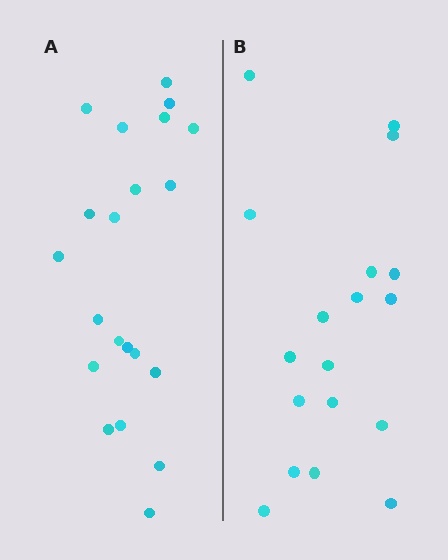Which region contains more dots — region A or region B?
Region A (the left region) has more dots.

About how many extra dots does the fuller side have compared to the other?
Region A has just a few more — roughly 2 or 3 more dots than region B.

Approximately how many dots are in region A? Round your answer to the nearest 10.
About 20 dots. (The exact count is 21, which rounds to 20.)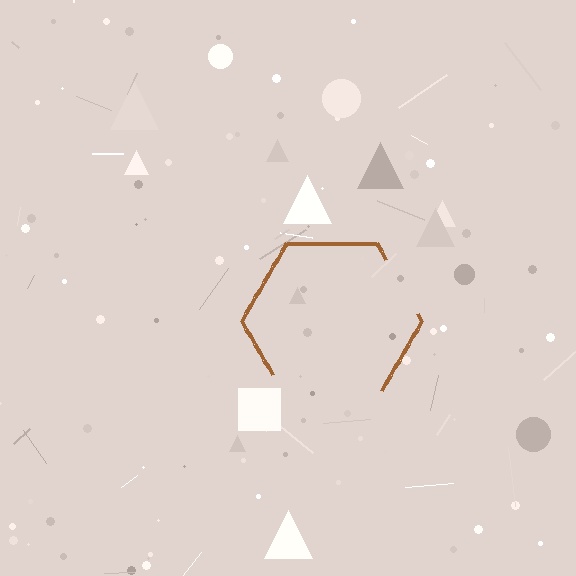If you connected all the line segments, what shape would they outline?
They would outline a hexagon.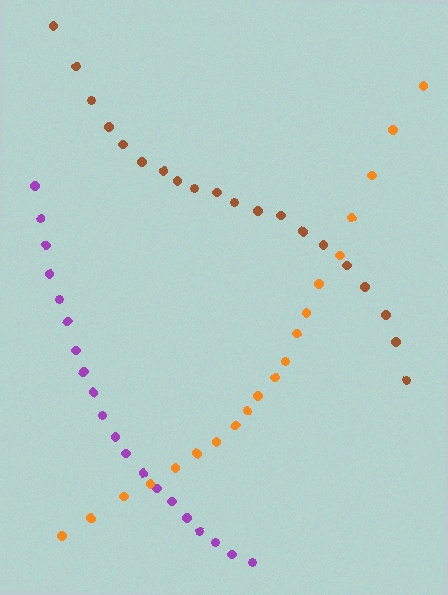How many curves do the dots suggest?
There are 3 distinct paths.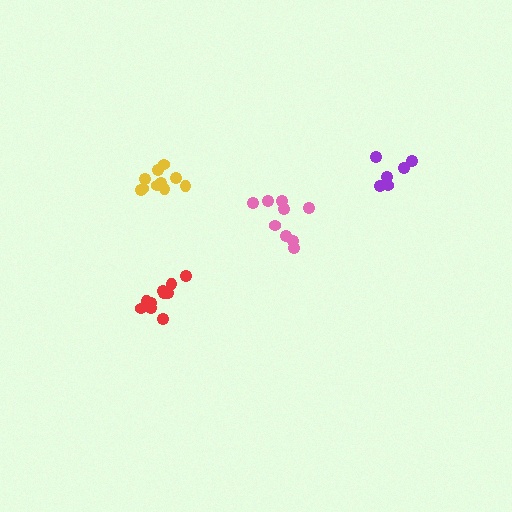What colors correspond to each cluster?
The clusters are colored: purple, yellow, pink, red.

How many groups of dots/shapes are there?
There are 4 groups.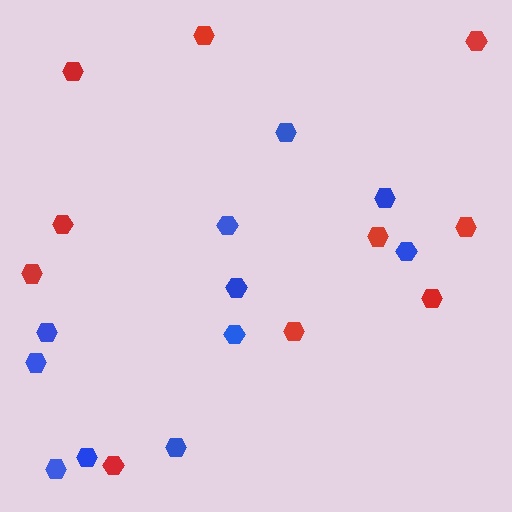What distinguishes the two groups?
There are 2 groups: one group of blue hexagons (11) and one group of red hexagons (10).